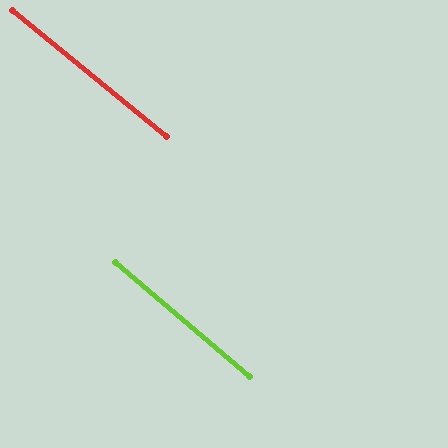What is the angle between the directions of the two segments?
Approximately 1 degree.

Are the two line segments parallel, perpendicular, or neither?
Parallel — their directions differ by only 1.2°.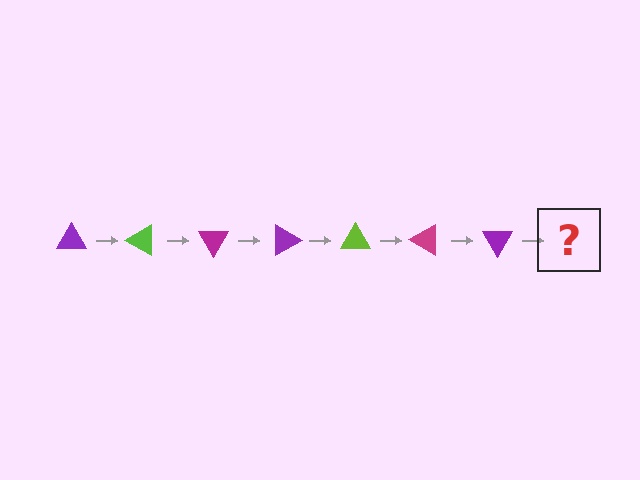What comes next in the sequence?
The next element should be a lime triangle, rotated 210 degrees from the start.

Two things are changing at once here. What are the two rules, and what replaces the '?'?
The two rules are that it rotates 30 degrees each step and the color cycles through purple, lime, and magenta. The '?' should be a lime triangle, rotated 210 degrees from the start.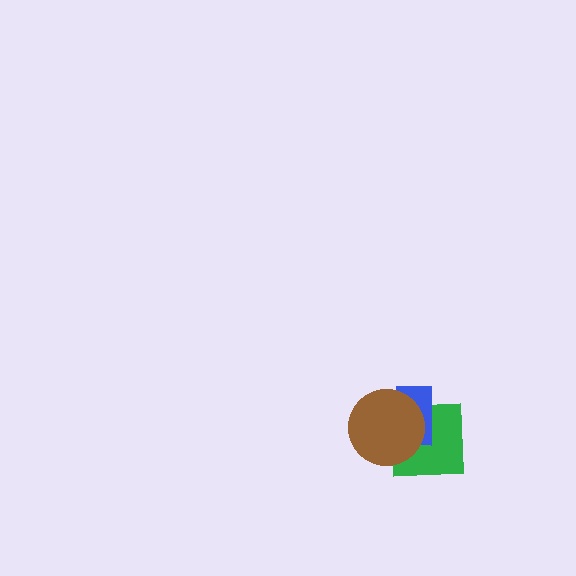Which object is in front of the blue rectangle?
The brown circle is in front of the blue rectangle.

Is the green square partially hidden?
Yes, it is partially covered by another shape.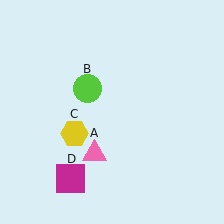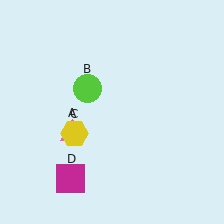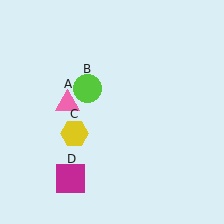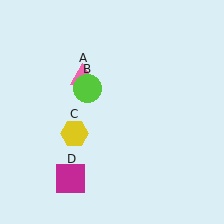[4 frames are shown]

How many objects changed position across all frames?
1 object changed position: pink triangle (object A).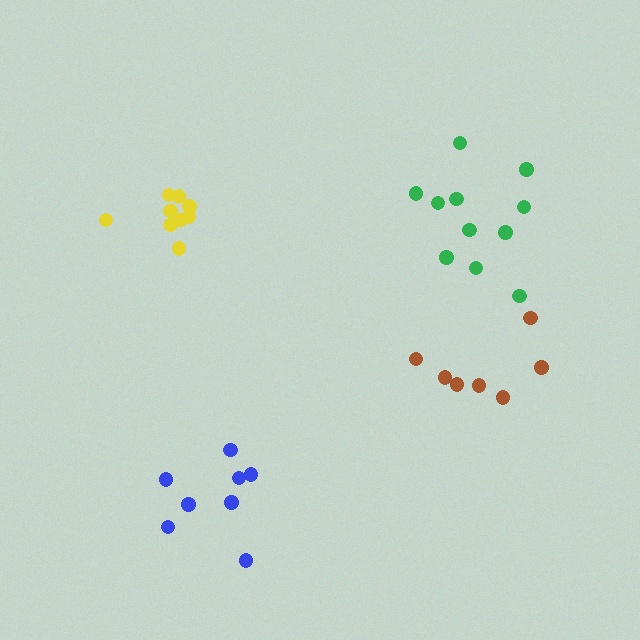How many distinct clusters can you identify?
There are 4 distinct clusters.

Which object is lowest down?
The blue cluster is bottommost.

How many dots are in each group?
Group 1: 7 dots, Group 2: 11 dots, Group 3: 9 dots, Group 4: 8 dots (35 total).